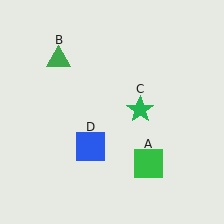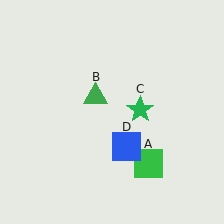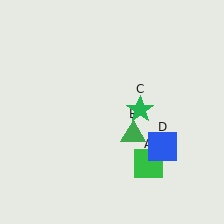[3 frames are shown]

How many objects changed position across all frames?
2 objects changed position: green triangle (object B), blue square (object D).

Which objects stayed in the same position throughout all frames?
Green square (object A) and green star (object C) remained stationary.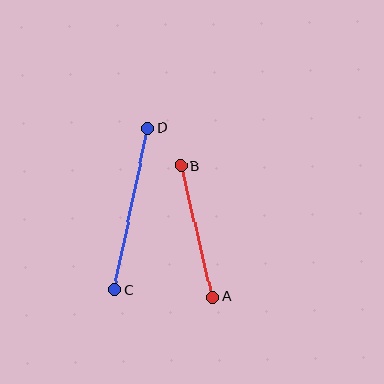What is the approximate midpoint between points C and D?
The midpoint is at approximately (131, 209) pixels.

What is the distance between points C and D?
The distance is approximately 166 pixels.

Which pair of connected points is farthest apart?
Points C and D are farthest apart.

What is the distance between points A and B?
The distance is approximately 135 pixels.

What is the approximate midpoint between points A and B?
The midpoint is at approximately (197, 231) pixels.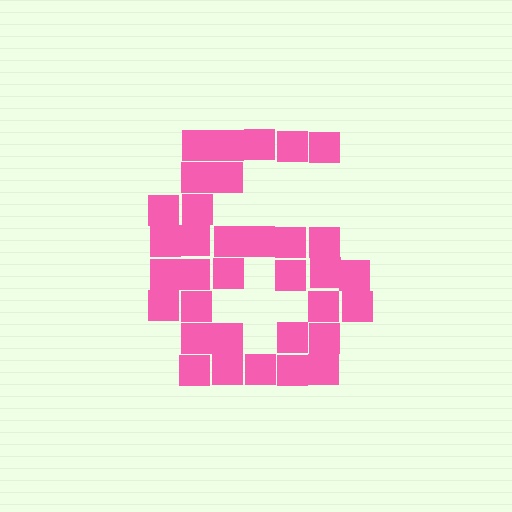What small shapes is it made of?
It is made of small squares.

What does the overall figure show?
The overall figure shows the digit 6.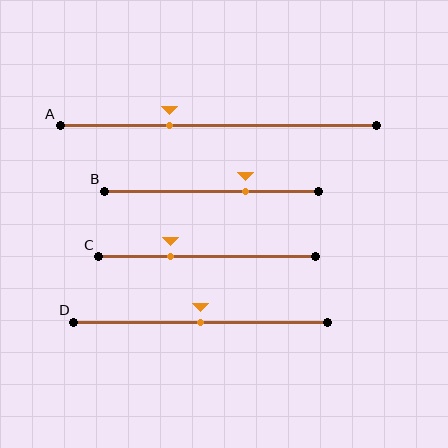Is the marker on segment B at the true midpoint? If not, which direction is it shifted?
No, the marker on segment B is shifted to the right by about 16% of the segment length.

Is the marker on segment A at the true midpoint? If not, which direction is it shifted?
No, the marker on segment A is shifted to the left by about 16% of the segment length.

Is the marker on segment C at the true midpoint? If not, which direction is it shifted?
No, the marker on segment C is shifted to the left by about 17% of the segment length.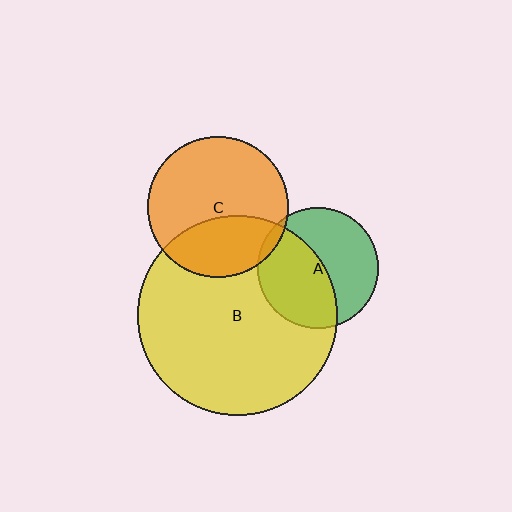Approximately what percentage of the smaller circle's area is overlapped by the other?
Approximately 35%.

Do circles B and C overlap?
Yes.